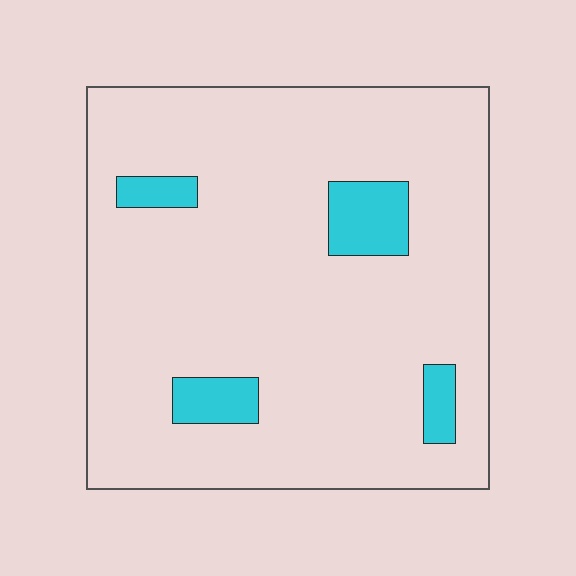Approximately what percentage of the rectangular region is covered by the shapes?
Approximately 10%.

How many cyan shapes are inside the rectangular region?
4.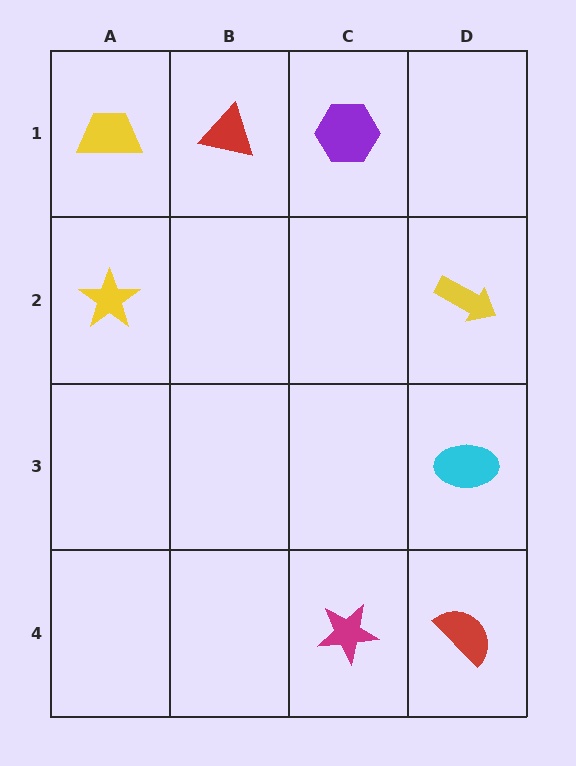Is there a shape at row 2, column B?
No, that cell is empty.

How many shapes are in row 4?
2 shapes.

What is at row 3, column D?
A cyan ellipse.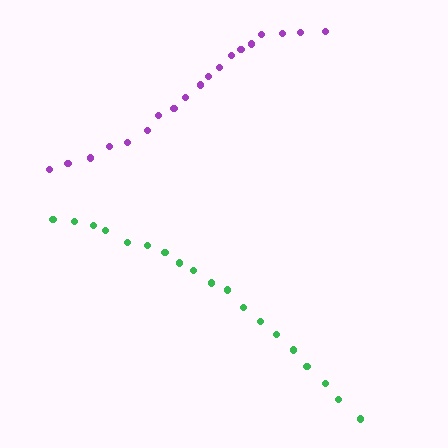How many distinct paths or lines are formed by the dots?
There are 2 distinct paths.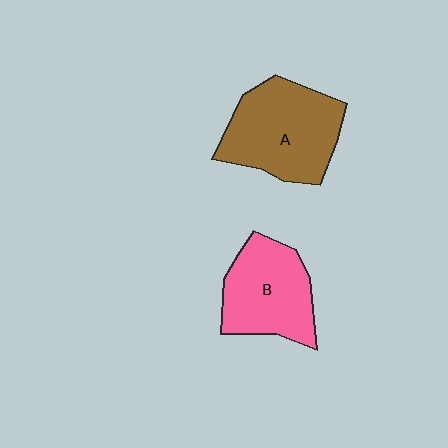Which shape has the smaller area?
Shape B (pink).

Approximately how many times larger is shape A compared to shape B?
Approximately 1.2 times.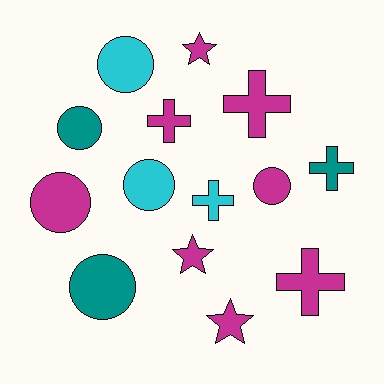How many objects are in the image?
There are 14 objects.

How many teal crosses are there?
There is 1 teal cross.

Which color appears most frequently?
Magenta, with 8 objects.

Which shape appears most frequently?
Circle, with 6 objects.